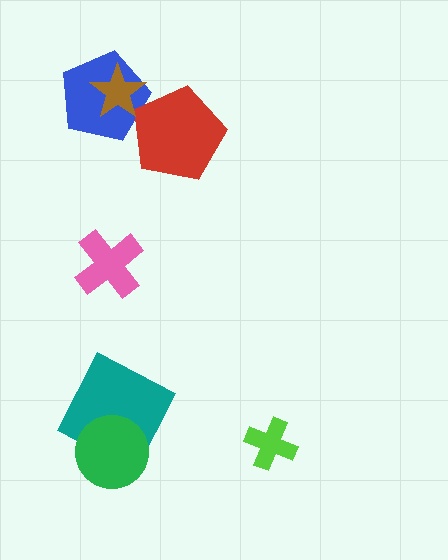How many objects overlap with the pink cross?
0 objects overlap with the pink cross.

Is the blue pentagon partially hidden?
Yes, it is partially covered by another shape.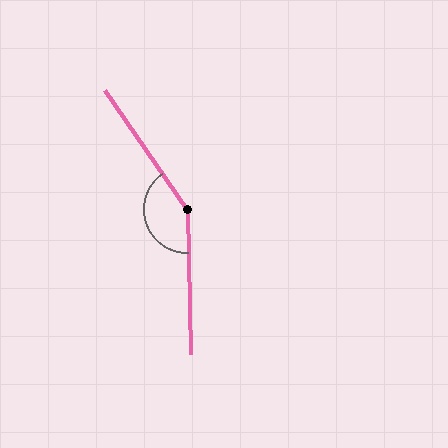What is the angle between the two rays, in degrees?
Approximately 147 degrees.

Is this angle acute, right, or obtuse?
It is obtuse.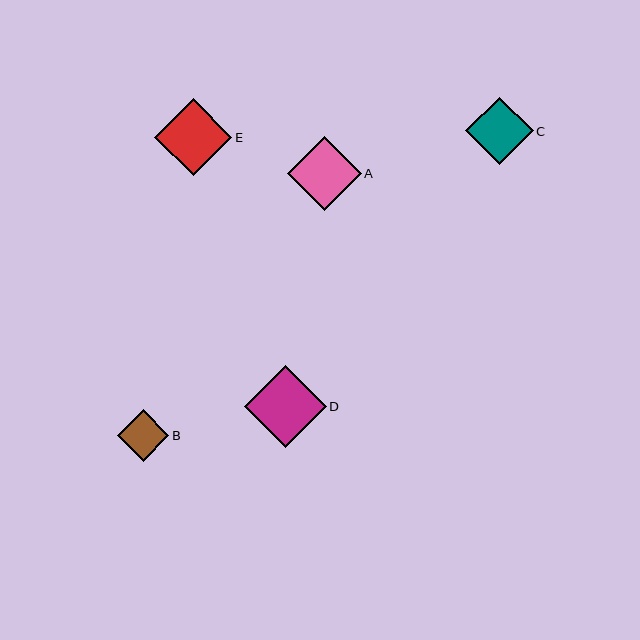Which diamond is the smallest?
Diamond B is the smallest with a size of approximately 52 pixels.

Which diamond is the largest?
Diamond D is the largest with a size of approximately 82 pixels.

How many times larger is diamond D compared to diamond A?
Diamond D is approximately 1.1 times the size of diamond A.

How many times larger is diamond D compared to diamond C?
Diamond D is approximately 1.2 times the size of diamond C.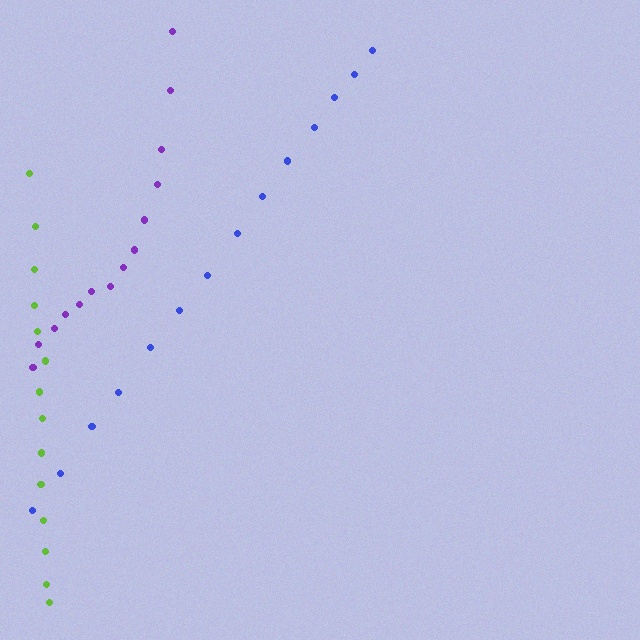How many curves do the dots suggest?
There are 3 distinct paths.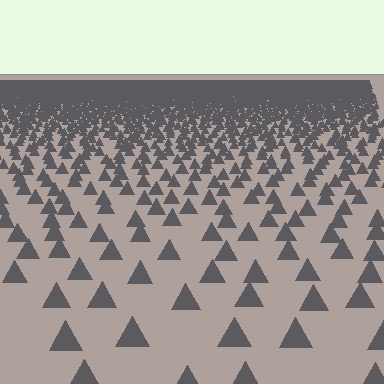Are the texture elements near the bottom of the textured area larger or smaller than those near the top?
Larger. Near the bottom, elements are closer to the viewer and appear at a bigger on-screen size.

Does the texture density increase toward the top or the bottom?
Density increases toward the top.